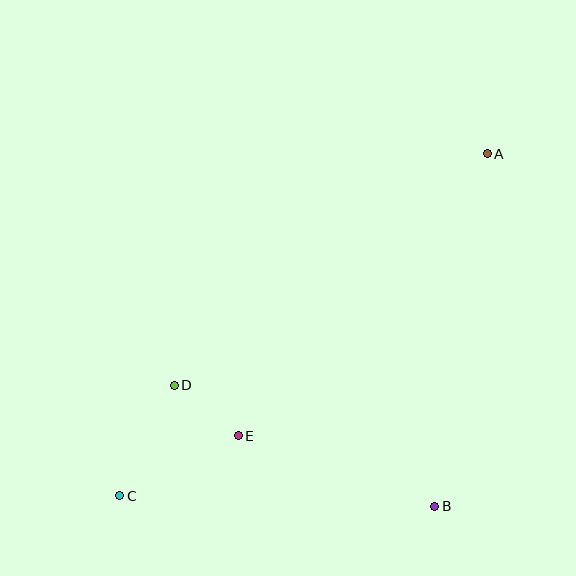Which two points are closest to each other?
Points D and E are closest to each other.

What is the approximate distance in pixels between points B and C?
The distance between B and C is approximately 315 pixels.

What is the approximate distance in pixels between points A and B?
The distance between A and B is approximately 356 pixels.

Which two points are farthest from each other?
Points A and C are farthest from each other.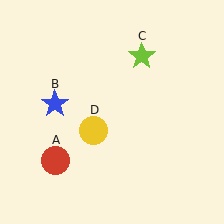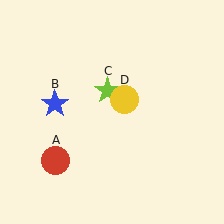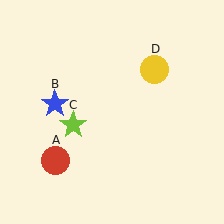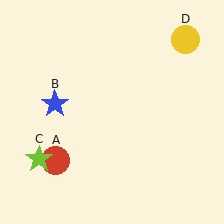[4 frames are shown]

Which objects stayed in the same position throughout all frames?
Red circle (object A) and blue star (object B) remained stationary.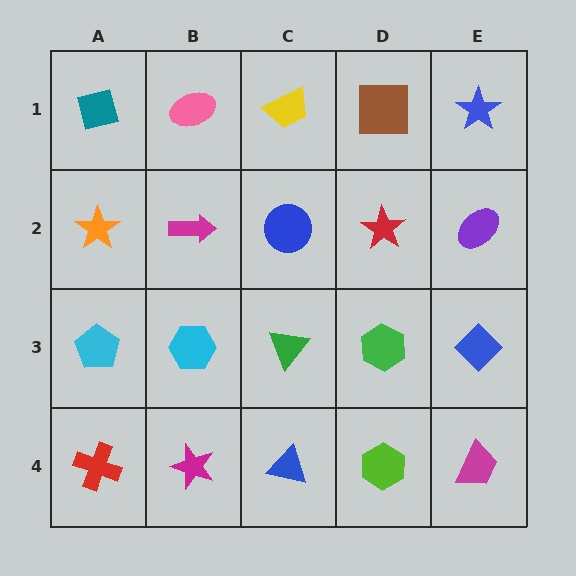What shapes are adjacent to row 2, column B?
A pink ellipse (row 1, column B), a cyan hexagon (row 3, column B), an orange star (row 2, column A), a blue circle (row 2, column C).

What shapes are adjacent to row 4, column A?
A cyan pentagon (row 3, column A), a magenta star (row 4, column B).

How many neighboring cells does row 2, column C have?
4.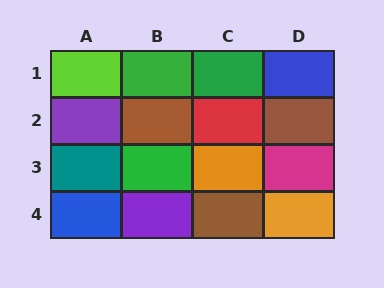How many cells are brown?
3 cells are brown.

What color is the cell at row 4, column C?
Brown.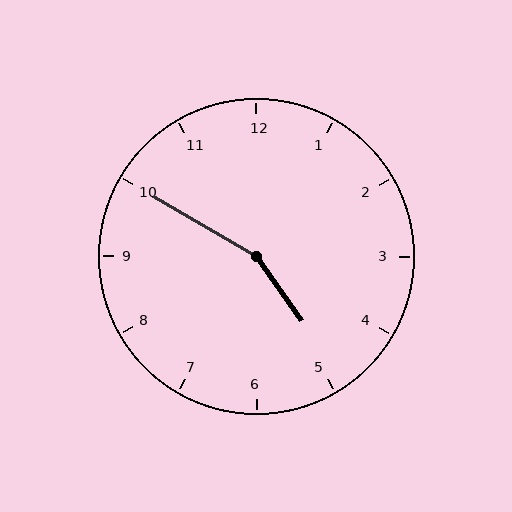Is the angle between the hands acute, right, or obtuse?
It is obtuse.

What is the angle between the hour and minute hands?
Approximately 155 degrees.